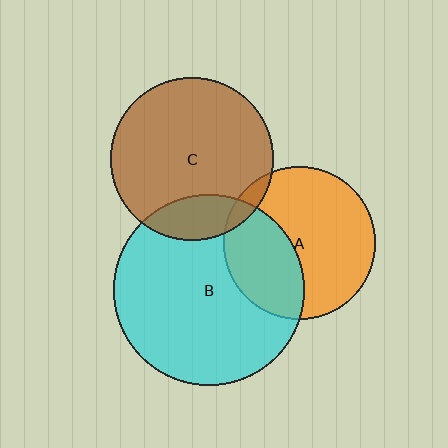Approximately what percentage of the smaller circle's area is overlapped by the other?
Approximately 15%.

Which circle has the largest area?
Circle B (cyan).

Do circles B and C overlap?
Yes.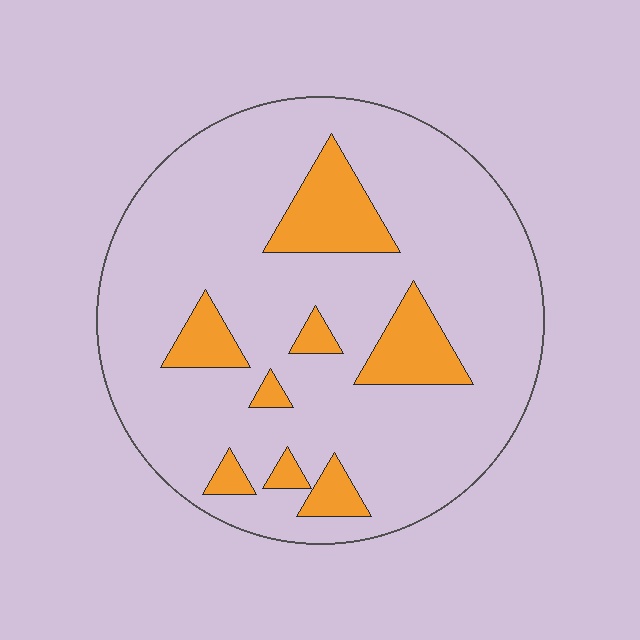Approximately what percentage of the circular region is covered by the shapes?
Approximately 15%.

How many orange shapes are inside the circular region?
8.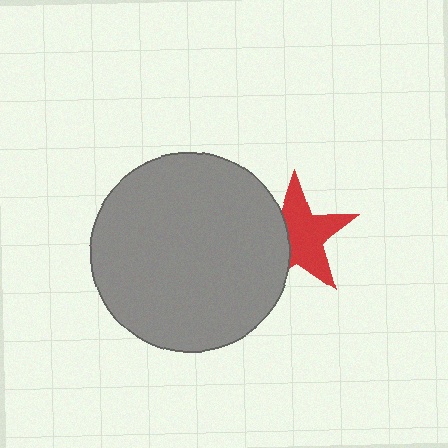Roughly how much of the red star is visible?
About half of it is visible (roughly 64%).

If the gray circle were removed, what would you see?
You would see the complete red star.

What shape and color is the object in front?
The object in front is a gray circle.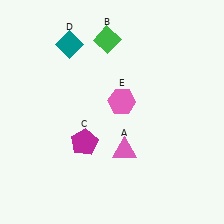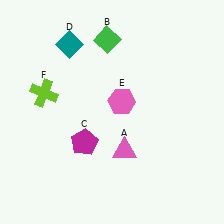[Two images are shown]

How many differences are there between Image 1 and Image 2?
There is 1 difference between the two images.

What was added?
A lime cross (F) was added in Image 2.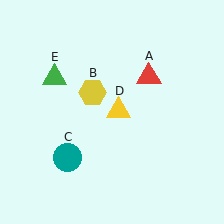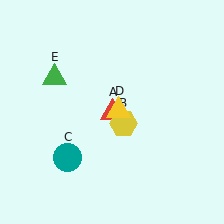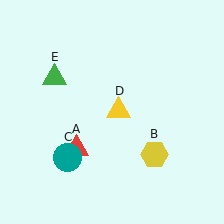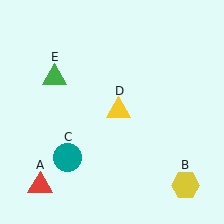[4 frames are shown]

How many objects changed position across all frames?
2 objects changed position: red triangle (object A), yellow hexagon (object B).